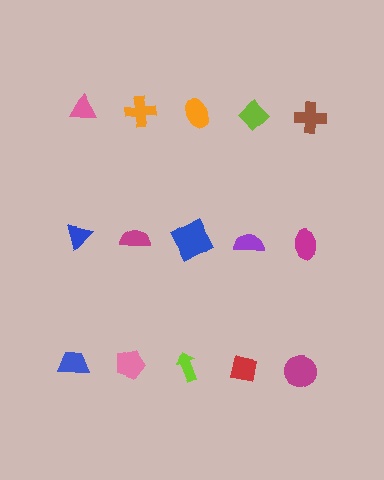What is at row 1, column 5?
A brown cross.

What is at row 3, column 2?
A pink pentagon.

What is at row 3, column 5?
A magenta circle.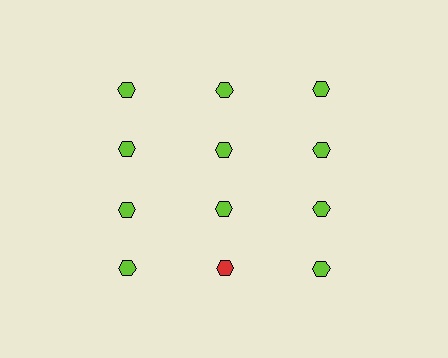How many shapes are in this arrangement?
There are 12 shapes arranged in a grid pattern.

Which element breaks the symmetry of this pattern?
The red hexagon in the fourth row, second from left column breaks the symmetry. All other shapes are lime hexagons.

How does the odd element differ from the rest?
It has a different color: red instead of lime.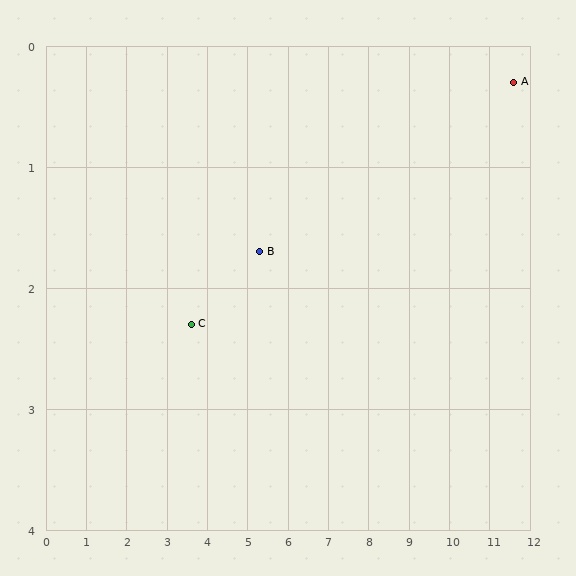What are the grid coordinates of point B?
Point B is at approximately (5.3, 1.7).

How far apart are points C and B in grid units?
Points C and B are about 1.8 grid units apart.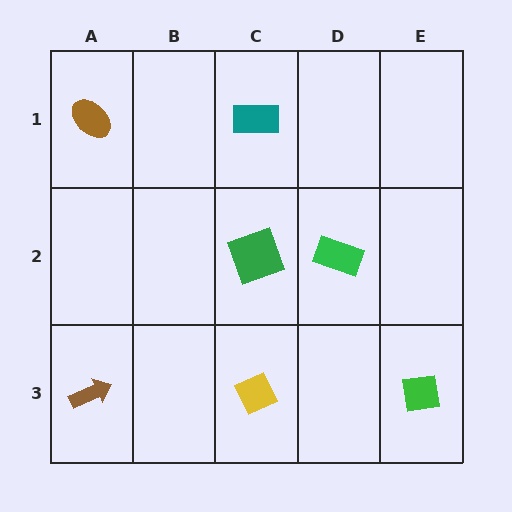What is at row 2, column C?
A green square.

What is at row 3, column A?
A brown arrow.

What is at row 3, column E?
A green square.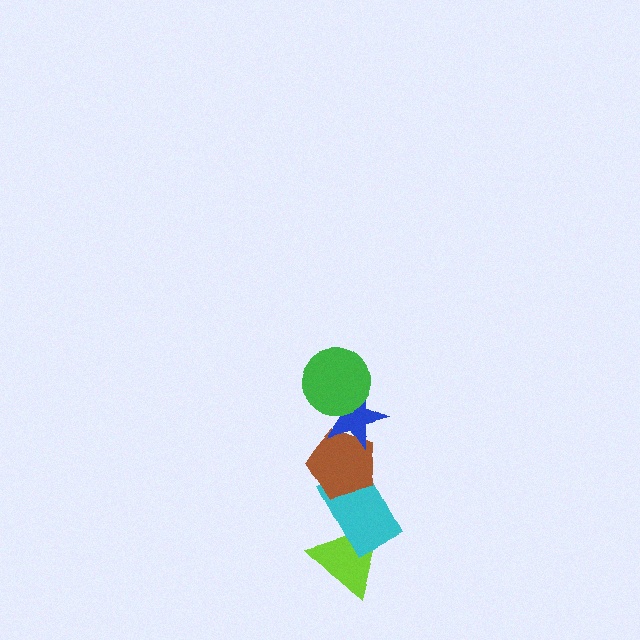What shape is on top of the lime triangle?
The cyan rectangle is on top of the lime triangle.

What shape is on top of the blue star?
The green circle is on top of the blue star.